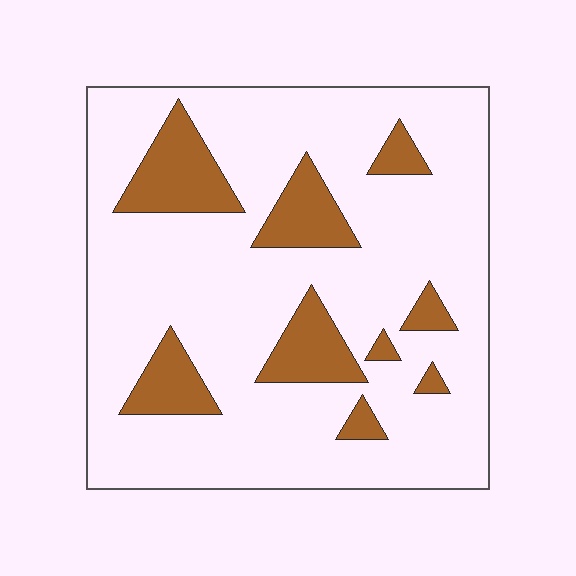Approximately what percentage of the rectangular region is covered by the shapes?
Approximately 20%.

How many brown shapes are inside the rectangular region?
9.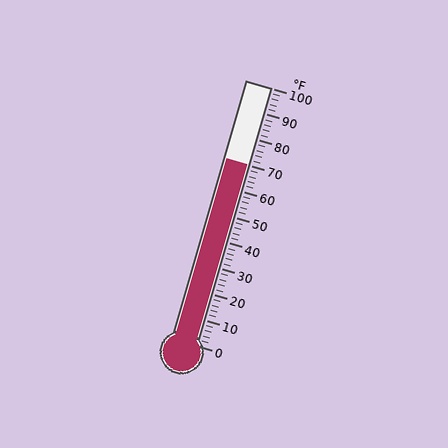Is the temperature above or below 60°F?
The temperature is above 60°F.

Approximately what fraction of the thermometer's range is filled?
The thermometer is filled to approximately 70% of its range.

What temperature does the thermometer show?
The thermometer shows approximately 70°F.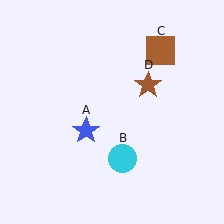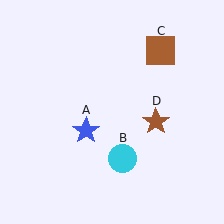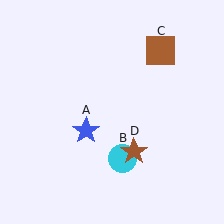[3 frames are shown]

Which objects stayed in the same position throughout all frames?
Blue star (object A) and cyan circle (object B) and brown square (object C) remained stationary.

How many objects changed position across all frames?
1 object changed position: brown star (object D).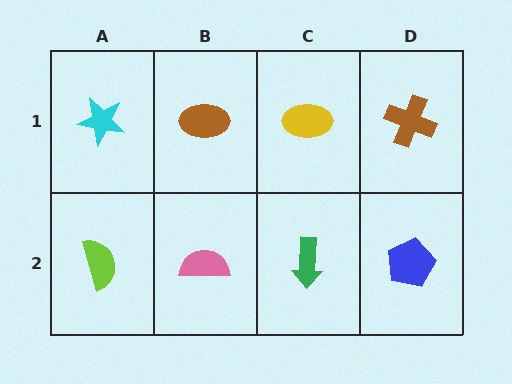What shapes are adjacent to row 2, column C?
A yellow ellipse (row 1, column C), a pink semicircle (row 2, column B), a blue pentagon (row 2, column D).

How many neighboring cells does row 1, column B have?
3.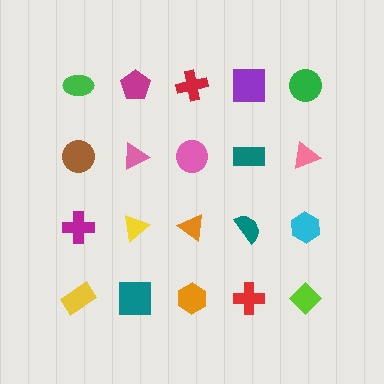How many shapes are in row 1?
5 shapes.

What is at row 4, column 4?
A red cross.